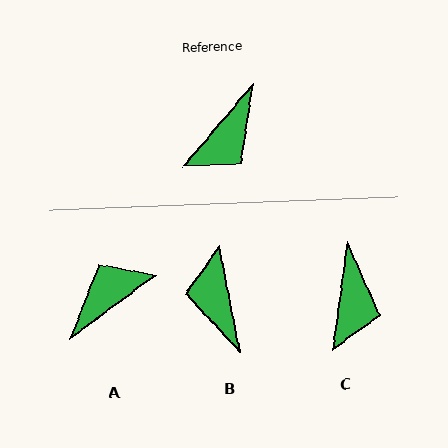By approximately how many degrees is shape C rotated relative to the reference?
Approximately 32 degrees counter-clockwise.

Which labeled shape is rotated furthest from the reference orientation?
A, about 167 degrees away.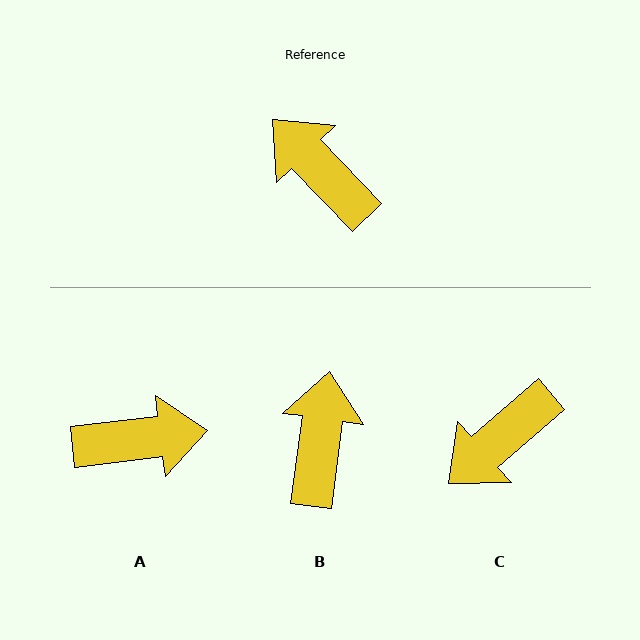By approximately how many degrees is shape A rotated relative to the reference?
Approximately 127 degrees clockwise.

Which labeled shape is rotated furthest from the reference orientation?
A, about 127 degrees away.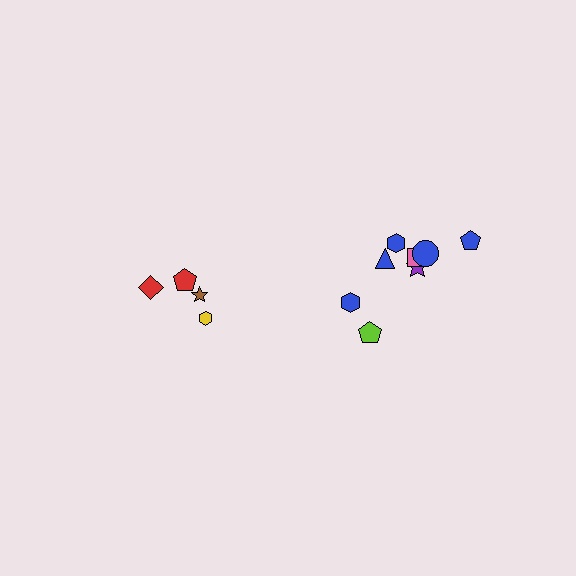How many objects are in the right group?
There are 8 objects.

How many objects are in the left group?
There are 4 objects.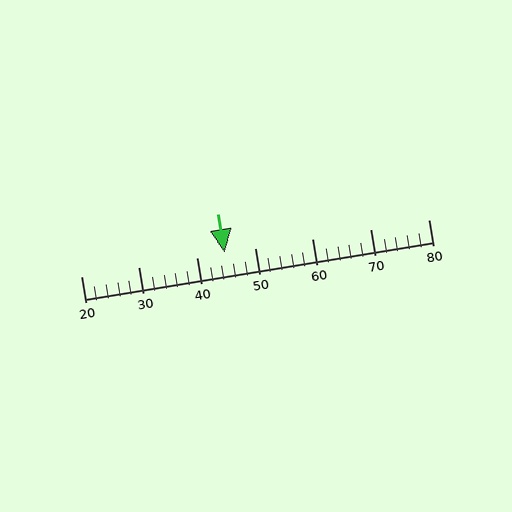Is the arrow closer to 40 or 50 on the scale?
The arrow is closer to 40.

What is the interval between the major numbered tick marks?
The major tick marks are spaced 10 units apart.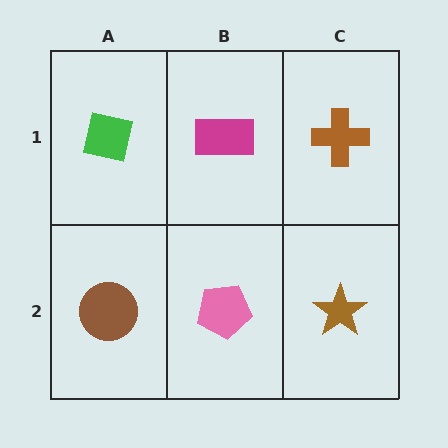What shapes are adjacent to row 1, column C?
A brown star (row 2, column C), a magenta rectangle (row 1, column B).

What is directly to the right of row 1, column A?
A magenta rectangle.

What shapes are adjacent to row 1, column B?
A pink pentagon (row 2, column B), a green square (row 1, column A), a brown cross (row 1, column C).